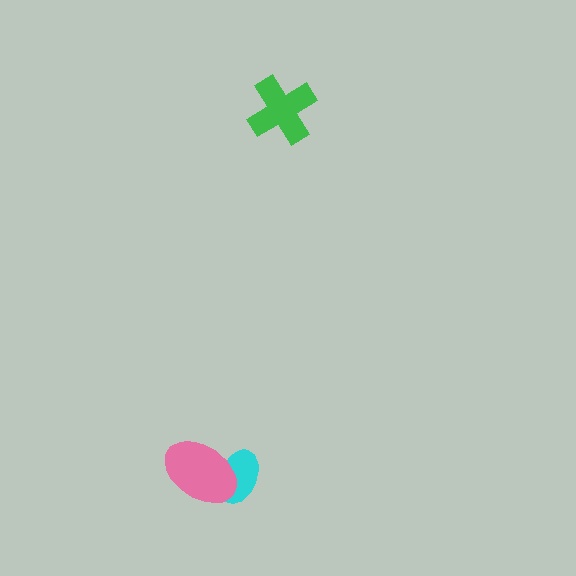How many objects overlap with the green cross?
0 objects overlap with the green cross.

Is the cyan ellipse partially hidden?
Yes, it is partially covered by another shape.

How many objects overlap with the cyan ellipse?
1 object overlaps with the cyan ellipse.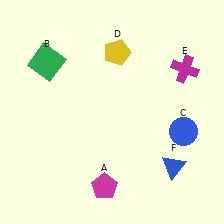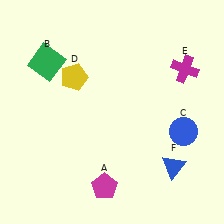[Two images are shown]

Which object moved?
The yellow pentagon (D) moved left.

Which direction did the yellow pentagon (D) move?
The yellow pentagon (D) moved left.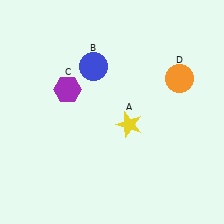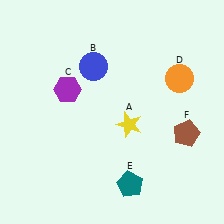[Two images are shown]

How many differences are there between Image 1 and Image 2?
There are 2 differences between the two images.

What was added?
A teal pentagon (E), a brown pentagon (F) were added in Image 2.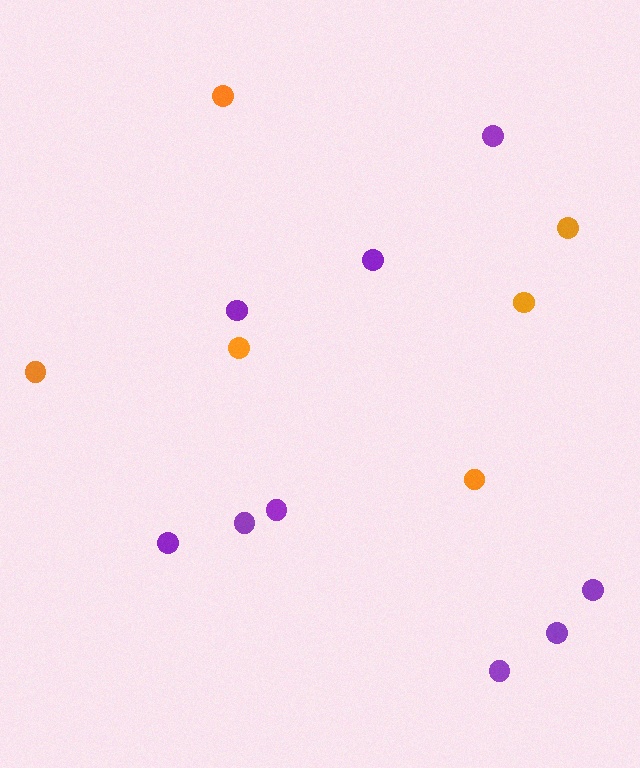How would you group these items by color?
There are 2 groups: one group of orange circles (6) and one group of purple circles (9).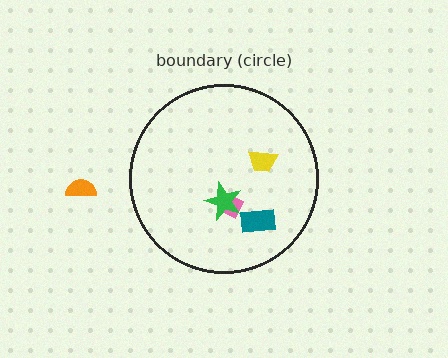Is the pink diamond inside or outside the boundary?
Inside.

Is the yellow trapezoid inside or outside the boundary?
Inside.